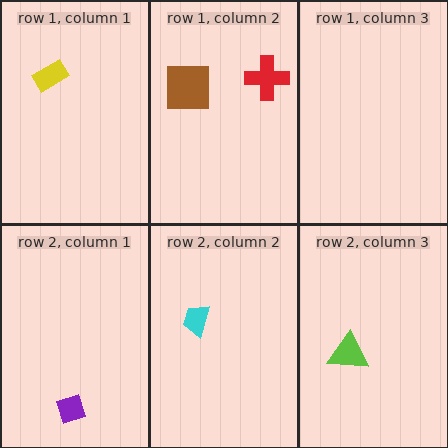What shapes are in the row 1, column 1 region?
The yellow rectangle.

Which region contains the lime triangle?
The row 2, column 3 region.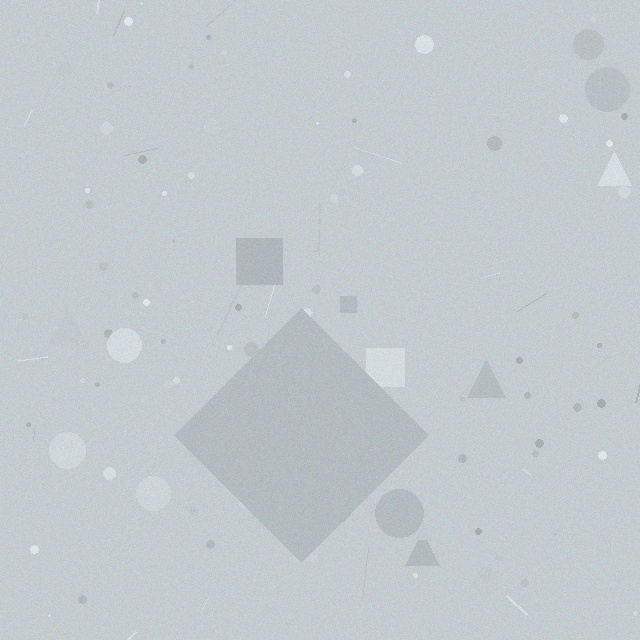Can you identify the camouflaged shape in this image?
The camouflaged shape is a diamond.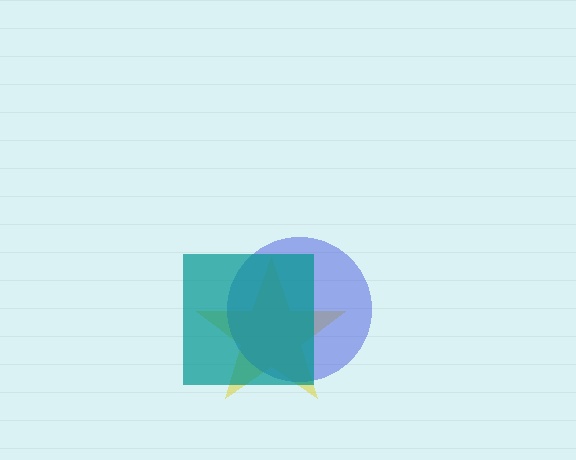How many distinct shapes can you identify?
There are 3 distinct shapes: a yellow star, a blue circle, a teal square.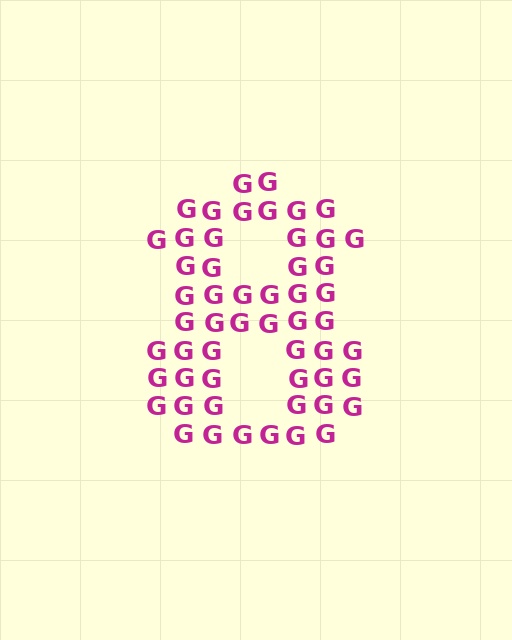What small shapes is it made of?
It is made of small letter G's.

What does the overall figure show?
The overall figure shows the digit 8.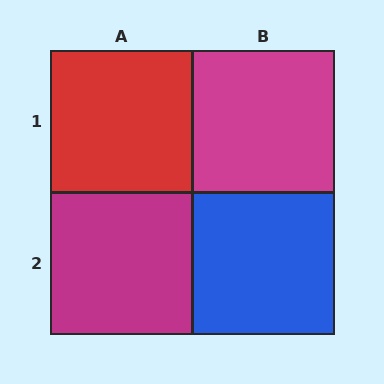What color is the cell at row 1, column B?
Magenta.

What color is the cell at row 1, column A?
Red.